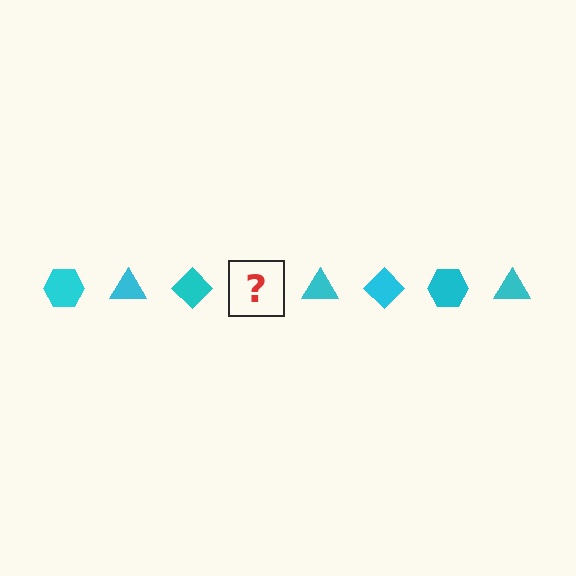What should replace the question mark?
The question mark should be replaced with a cyan hexagon.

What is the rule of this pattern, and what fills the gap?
The rule is that the pattern cycles through hexagon, triangle, diamond shapes in cyan. The gap should be filled with a cyan hexagon.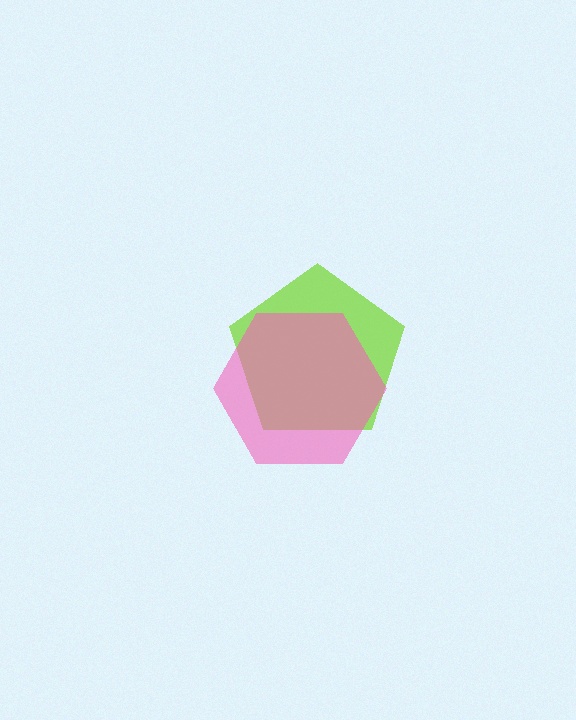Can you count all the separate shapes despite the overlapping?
Yes, there are 2 separate shapes.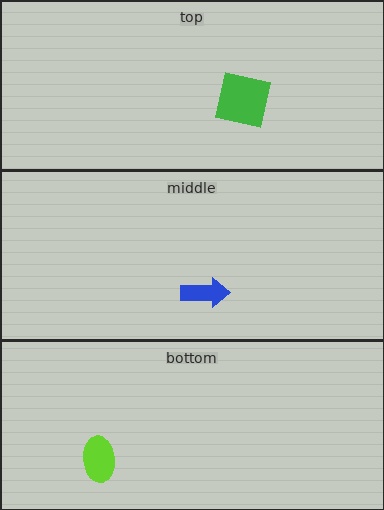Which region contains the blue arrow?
The middle region.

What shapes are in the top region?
The green square.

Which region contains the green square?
The top region.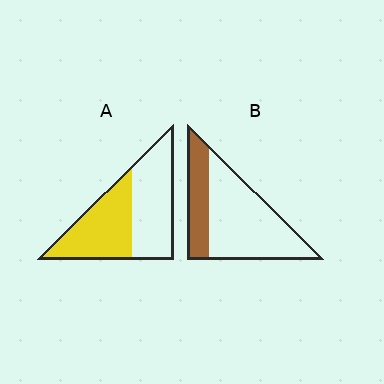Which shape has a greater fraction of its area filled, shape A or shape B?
Shape A.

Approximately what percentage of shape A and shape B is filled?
A is approximately 50% and B is approximately 30%.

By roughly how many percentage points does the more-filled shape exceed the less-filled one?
By roughly 20 percentage points (A over B).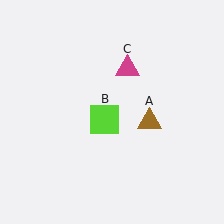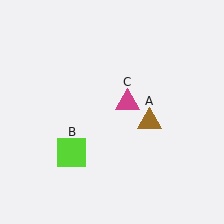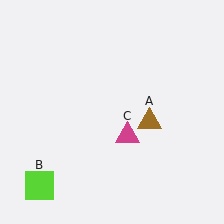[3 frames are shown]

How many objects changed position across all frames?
2 objects changed position: lime square (object B), magenta triangle (object C).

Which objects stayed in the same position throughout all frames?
Brown triangle (object A) remained stationary.